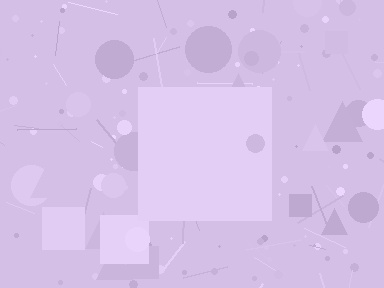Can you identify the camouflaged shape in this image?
The camouflaged shape is a square.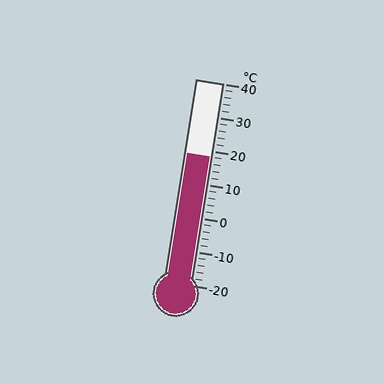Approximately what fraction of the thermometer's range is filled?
The thermometer is filled to approximately 65% of its range.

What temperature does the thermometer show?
The thermometer shows approximately 18°C.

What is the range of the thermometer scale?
The thermometer scale ranges from -20°C to 40°C.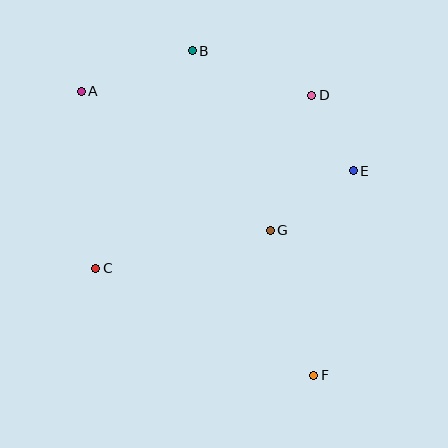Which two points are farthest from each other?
Points A and F are farthest from each other.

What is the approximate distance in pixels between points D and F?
The distance between D and F is approximately 280 pixels.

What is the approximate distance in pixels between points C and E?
The distance between C and E is approximately 275 pixels.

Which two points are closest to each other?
Points D and E are closest to each other.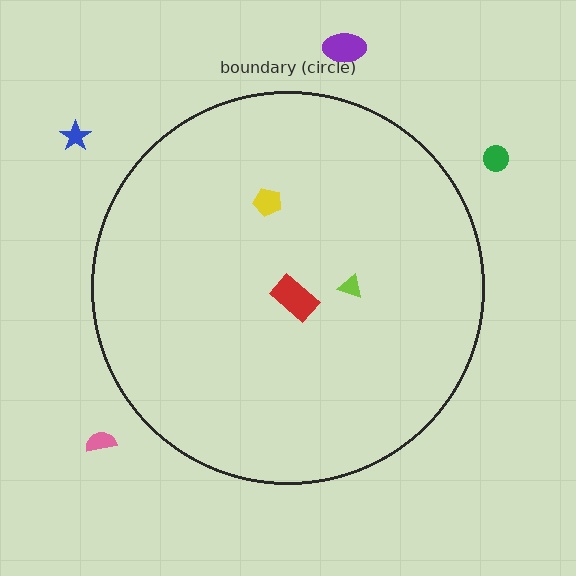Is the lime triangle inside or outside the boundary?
Inside.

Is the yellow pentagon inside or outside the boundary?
Inside.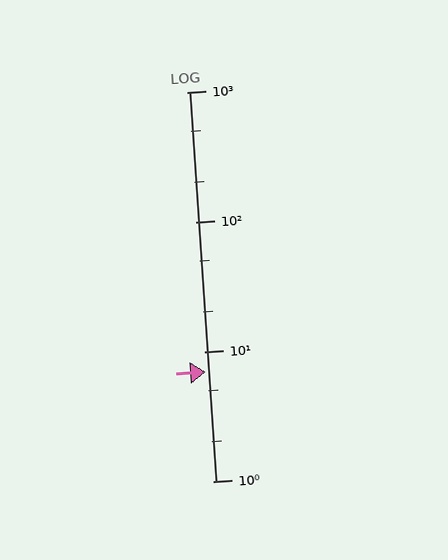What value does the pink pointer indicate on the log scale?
The pointer indicates approximately 7.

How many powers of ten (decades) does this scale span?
The scale spans 3 decades, from 1 to 1000.